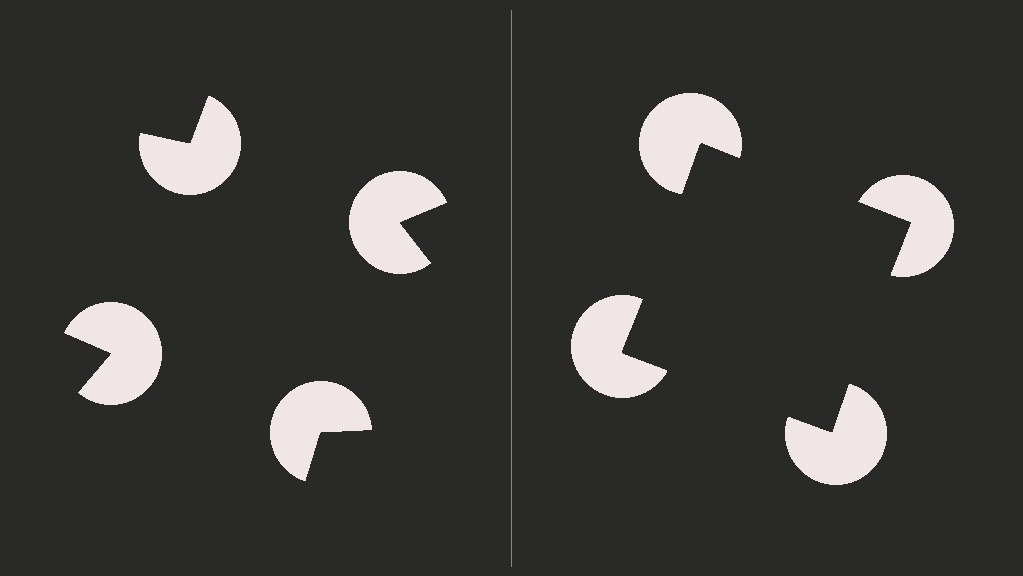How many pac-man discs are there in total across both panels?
8 — 4 on each side.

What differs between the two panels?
The pac-man discs are positioned identically on both sides; only the wedge orientations differ. On the right they align to a square; on the left they are misaligned.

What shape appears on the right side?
An illusory square.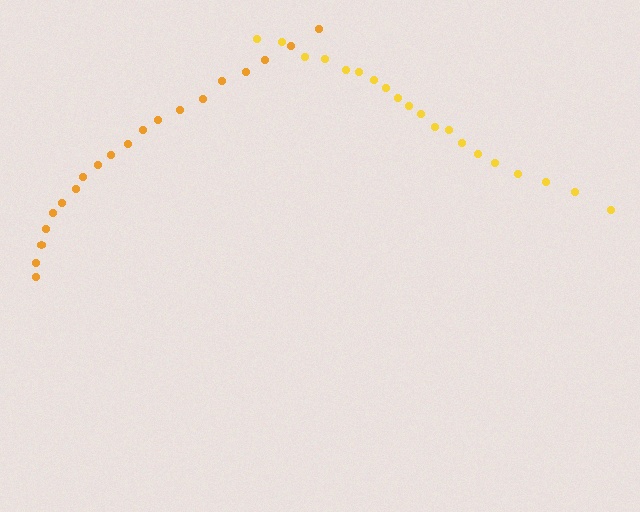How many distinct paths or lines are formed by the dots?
There are 2 distinct paths.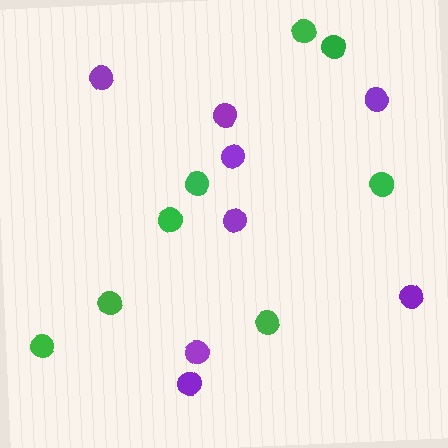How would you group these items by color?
There are 2 groups: one group of green circles (8) and one group of purple circles (8).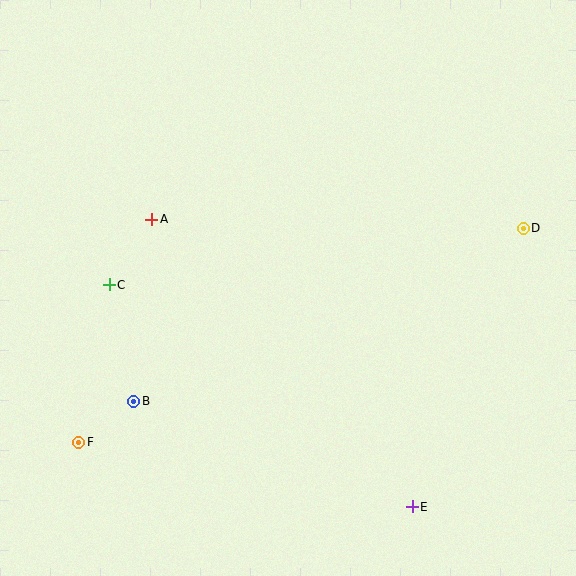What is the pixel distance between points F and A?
The distance between F and A is 234 pixels.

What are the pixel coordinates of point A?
Point A is at (152, 219).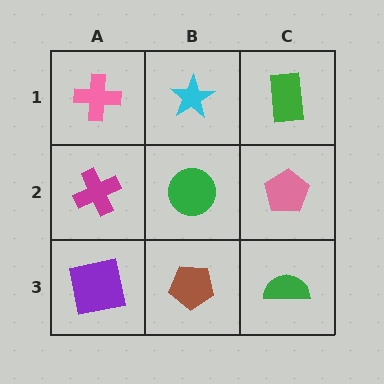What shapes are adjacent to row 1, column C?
A pink pentagon (row 2, column C), a cyan star (row 1, column B).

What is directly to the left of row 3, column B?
A purple square.